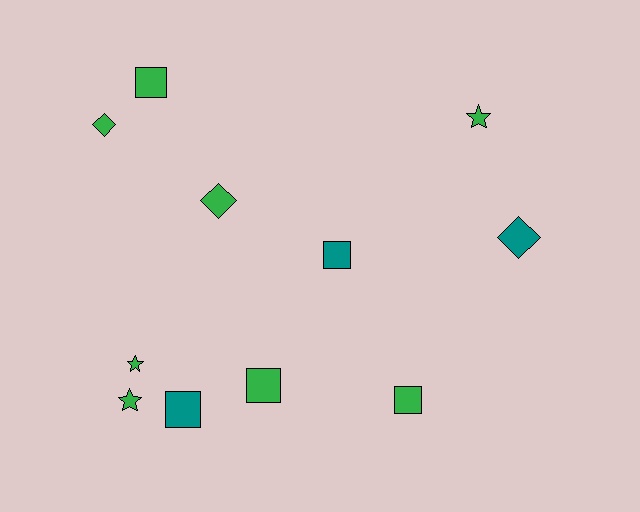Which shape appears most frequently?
Square, with 5 objects.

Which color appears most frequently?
Green, with 8 objects.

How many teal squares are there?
There are 2 teal squares.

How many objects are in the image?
There are 11 objects.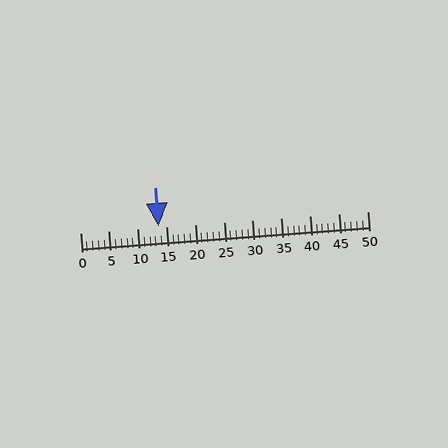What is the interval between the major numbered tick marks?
The major tick marks are spaced 5 units apart.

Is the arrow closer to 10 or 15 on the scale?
The arrow is closer to 15.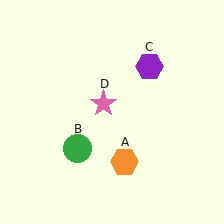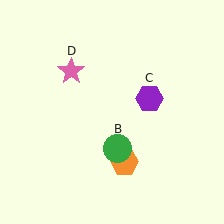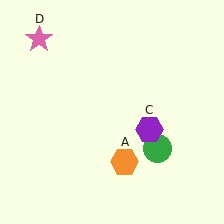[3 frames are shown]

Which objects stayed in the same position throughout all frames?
Orange hexagon (object A) remained stationary.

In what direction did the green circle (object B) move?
The green circle (object B) moved right.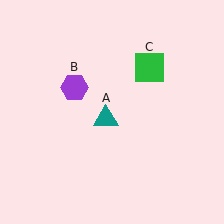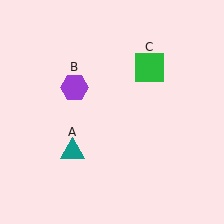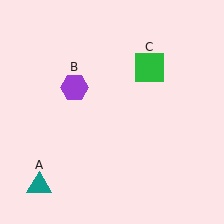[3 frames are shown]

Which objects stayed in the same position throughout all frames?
Purple hexagon (object B) and green square (object C) remained stationary.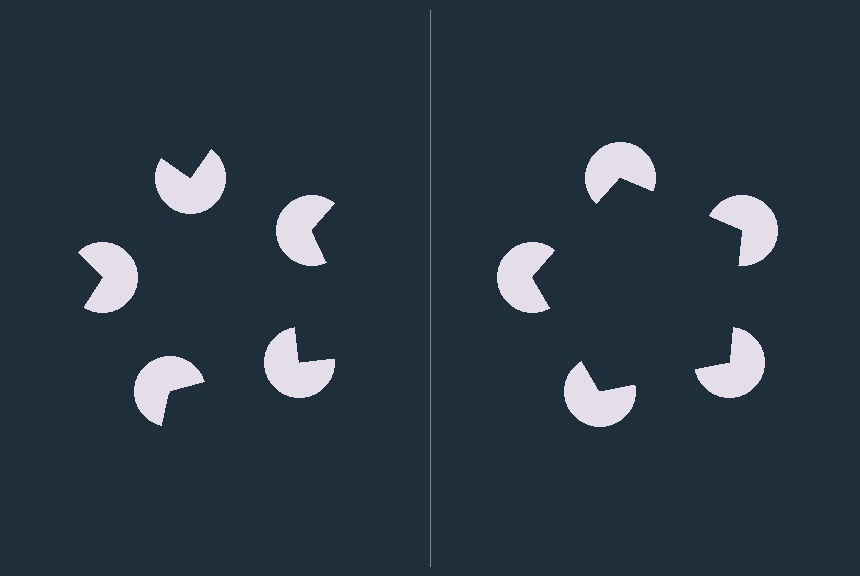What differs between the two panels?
The pac-man discs are positioned identically on both sides; only the wedge orientations differ. On the right they align to a pentagon; on the left they are misaligned.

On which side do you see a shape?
An illusory pentagon appears on the right side. On the left side the wedge cuts are rotated, so no coherent shape forms.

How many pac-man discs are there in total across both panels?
10 — 5 on each side.